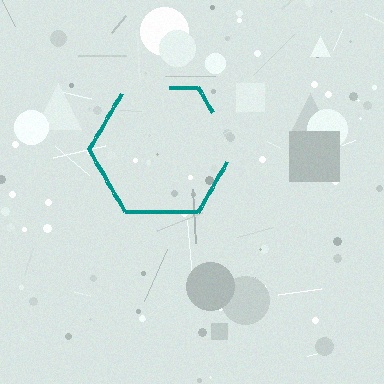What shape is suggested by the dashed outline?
The dashed outline suggests a hexagon.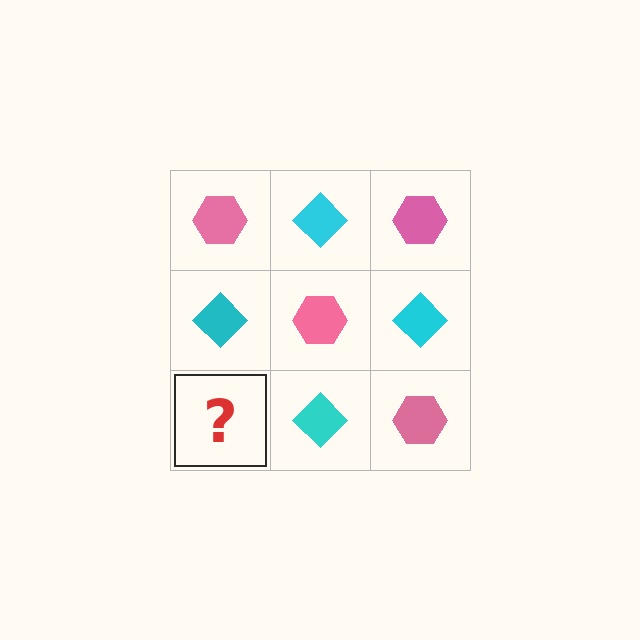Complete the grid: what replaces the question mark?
The question mark should be replaced with a pink hexagon.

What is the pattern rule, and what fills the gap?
The rule is that it alternates pink hexagon and cyan diamond in a checkerboard pattern. The gap should be filled with a pink hexagon.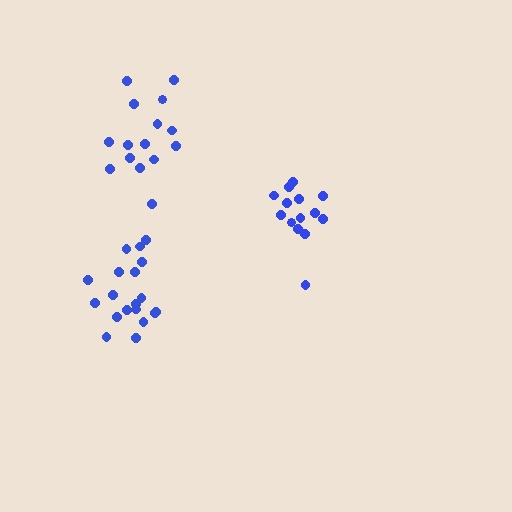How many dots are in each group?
Group 1: 19 dots, Group 2: 14 dots, Group 3: 15 dots (48 total).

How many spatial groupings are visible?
There are 3 spatial groupings.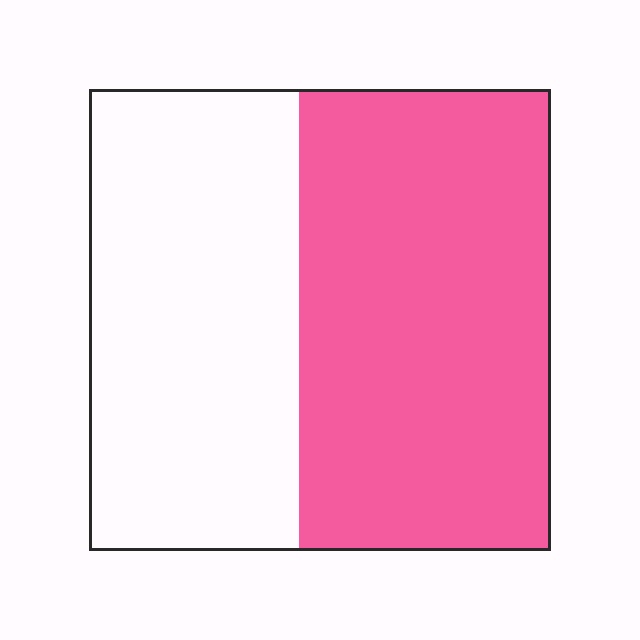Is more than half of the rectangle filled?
Yes.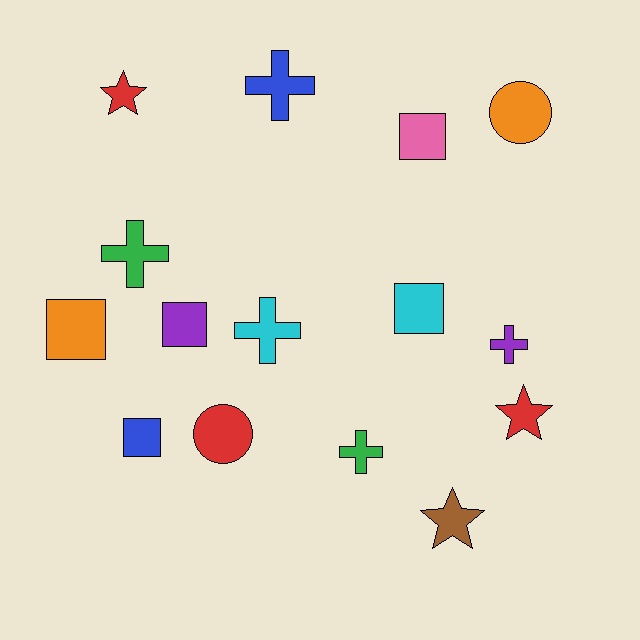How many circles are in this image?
There are 2 circles.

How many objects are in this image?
There are 15 objects.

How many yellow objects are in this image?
There are no yellow objects.